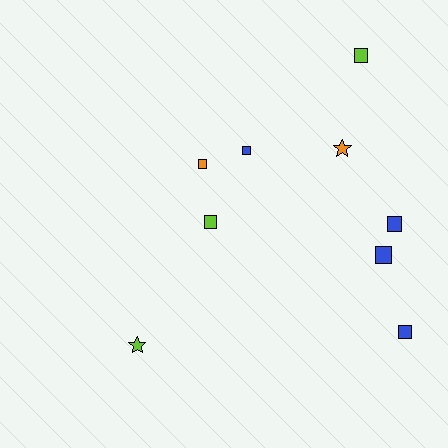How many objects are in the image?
There are 9 objects.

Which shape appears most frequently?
Square, with 7 objects.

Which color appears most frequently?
Blue, with 4 objects.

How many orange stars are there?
There is 1 orange star.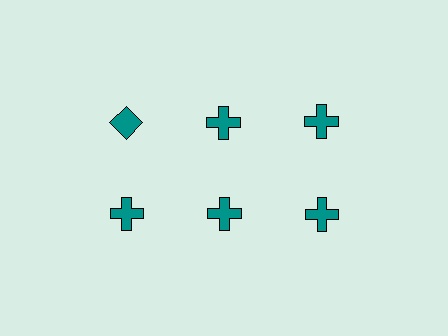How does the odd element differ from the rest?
It has a different shape: diamond instead of cross.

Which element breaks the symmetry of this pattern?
The teal diamond in the top row, leftmost column breaks the symmetry. All other shapes are teal crosses.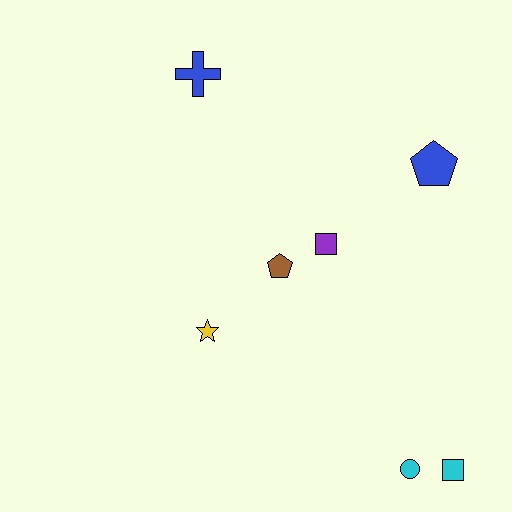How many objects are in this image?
There are 7 objects.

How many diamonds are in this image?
There are no diamonds.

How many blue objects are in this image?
There are 2 blue objects.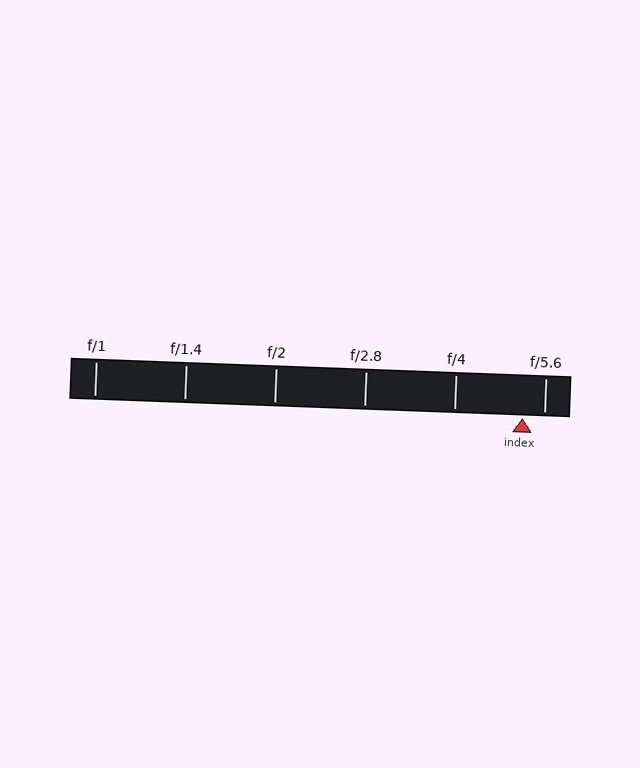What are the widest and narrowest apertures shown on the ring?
The widest aperture shown is f/1 and the narrowest is f/5.6.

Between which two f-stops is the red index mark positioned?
The index mark is between f/4 and f/5.6.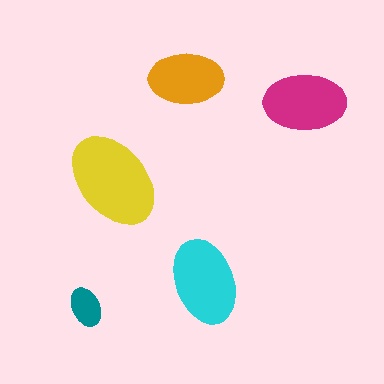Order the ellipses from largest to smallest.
the yellow one, the cyan one, the magenta one, the orange one, the teal one.